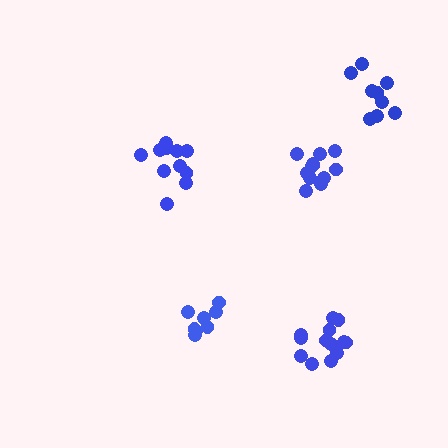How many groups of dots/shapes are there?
There are 5 groups.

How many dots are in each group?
Group 1: 12 dots, Group 2: 13 dots, Group 3: 11 dots, Group 4: 8 dots, Group 5: 9 dots (53 total).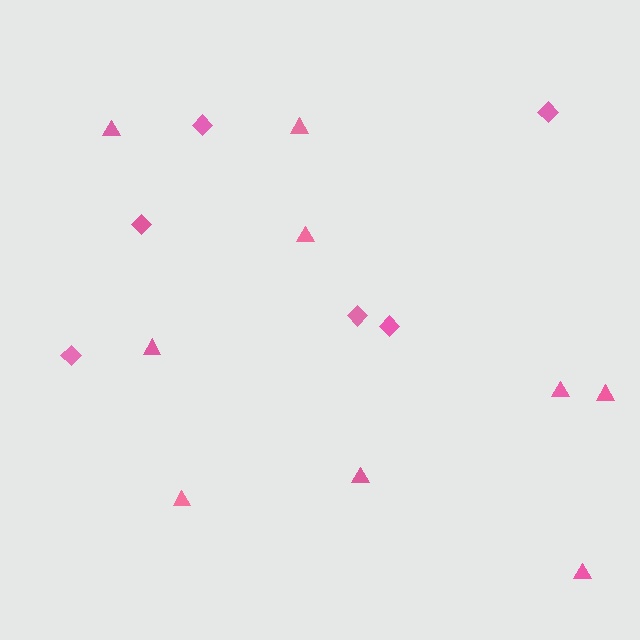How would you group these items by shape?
There are 2 groups: one group of triangles (9) and one group of diamonds (6).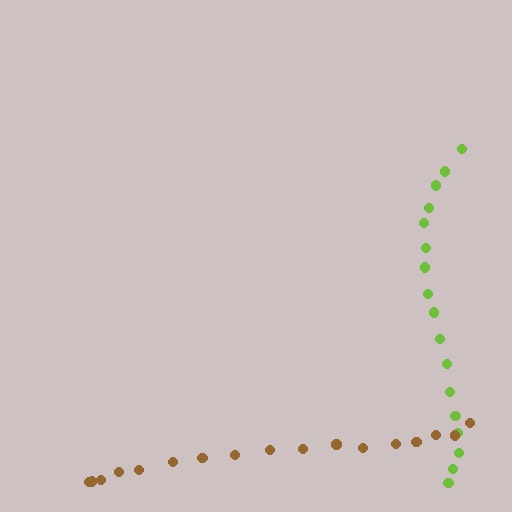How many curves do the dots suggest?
There are 2 distinct paths.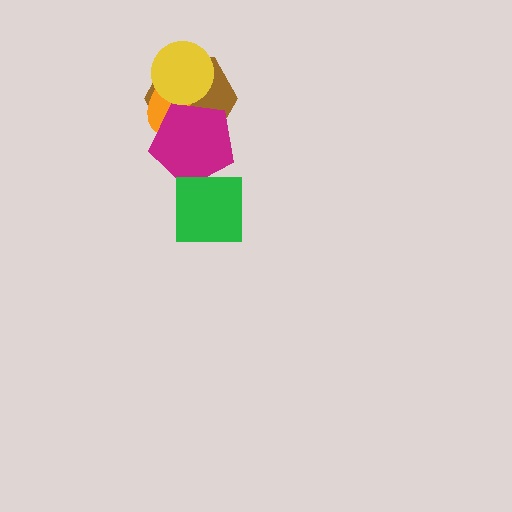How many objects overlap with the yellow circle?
2 objects overlap with the yellow circle.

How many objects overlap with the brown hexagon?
3 objects overlap with the brown hexagon.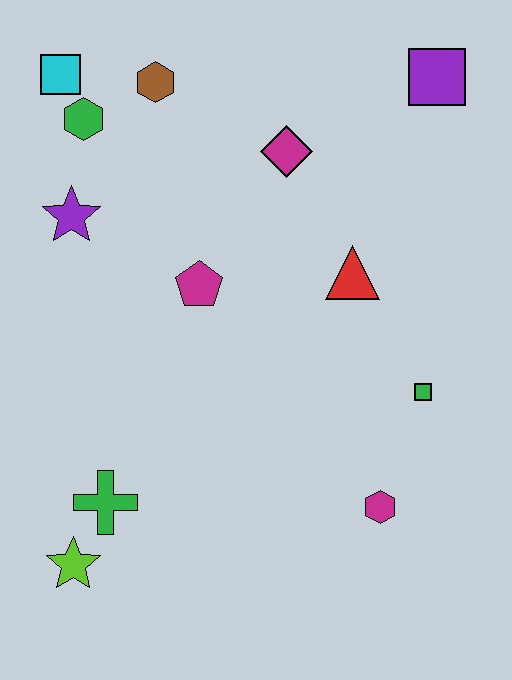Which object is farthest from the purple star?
The magenta hexagon is farthest from the purple star.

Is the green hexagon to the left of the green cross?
Yes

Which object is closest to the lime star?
The green cross is closest to the lime star.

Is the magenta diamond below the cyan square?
Yes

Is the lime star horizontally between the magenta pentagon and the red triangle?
No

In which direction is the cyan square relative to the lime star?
The cyan square is above the lime star.